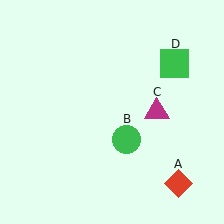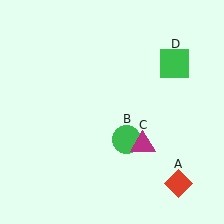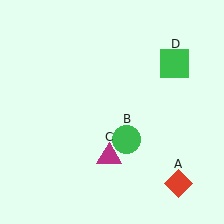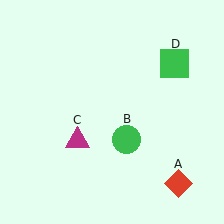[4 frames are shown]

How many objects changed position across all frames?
1 object changed position: magenta triangle (object C).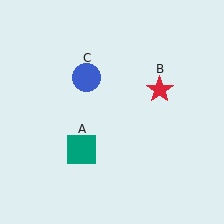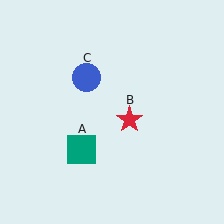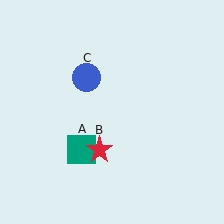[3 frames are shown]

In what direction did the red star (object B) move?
The red star (object B) moved down and to the left.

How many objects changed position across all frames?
1 object changed position: red star (object B).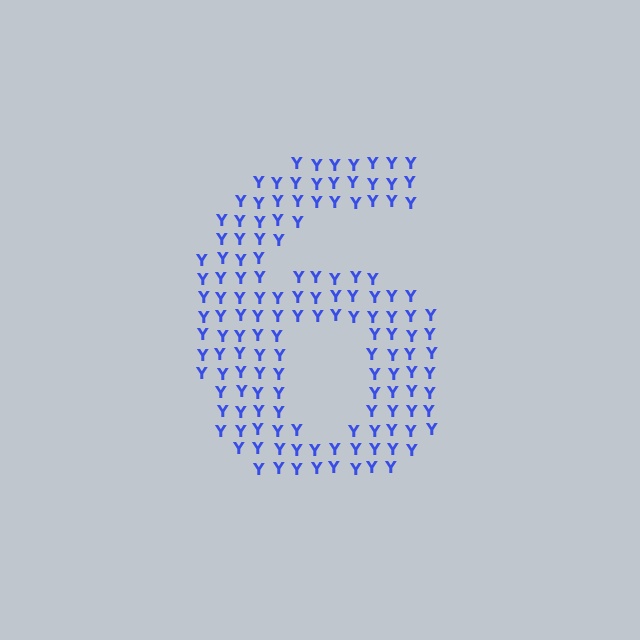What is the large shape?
The large shape is the digit 6.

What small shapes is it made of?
It is made of small letter Y's.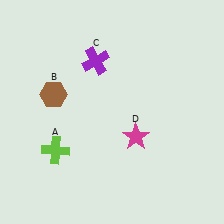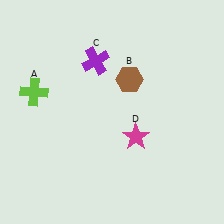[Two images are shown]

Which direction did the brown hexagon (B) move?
The brown hexagon (B) moved right.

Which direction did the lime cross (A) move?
The lime cross (A) moved up.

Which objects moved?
The objects that moved are: the lime cross (A), the brown hexagon (B).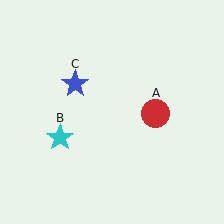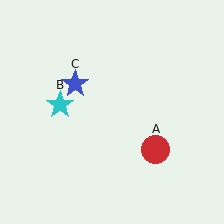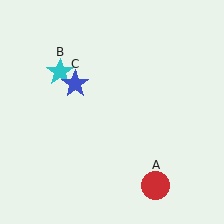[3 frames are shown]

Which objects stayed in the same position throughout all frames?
Blue star (object C) remained stationary.